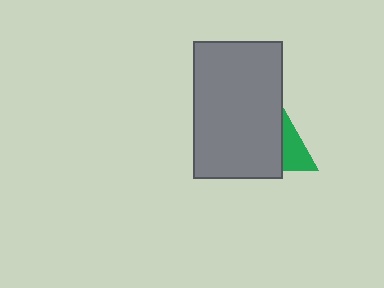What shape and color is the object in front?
The object in front is a gray rectangle.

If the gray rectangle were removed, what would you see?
You would see the complete green triangle.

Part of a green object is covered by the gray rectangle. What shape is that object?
It is a triangle.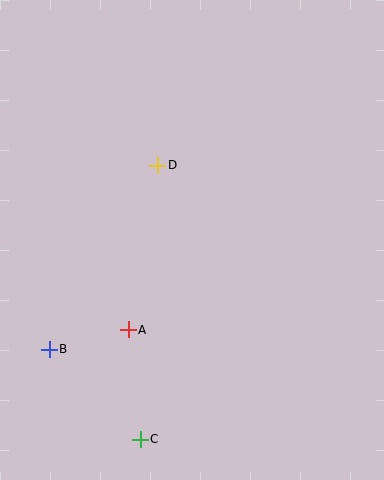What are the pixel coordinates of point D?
Point D is at (158, 165).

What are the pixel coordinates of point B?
Point B is at (49, 349).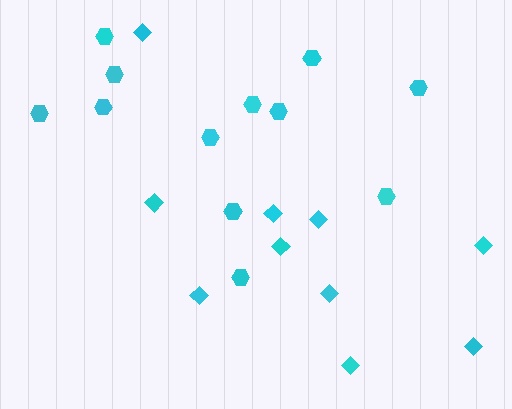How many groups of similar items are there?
There are 2 groups: one group of diamonds (10) and one group of hexagons (12).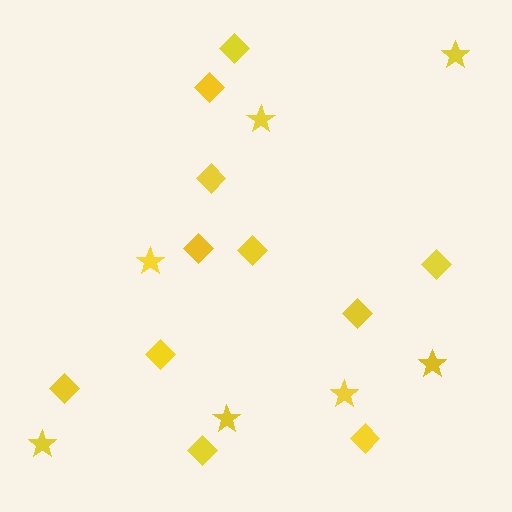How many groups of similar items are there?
There are 2 groups: one group of stars (7) and one group of diamonds (11).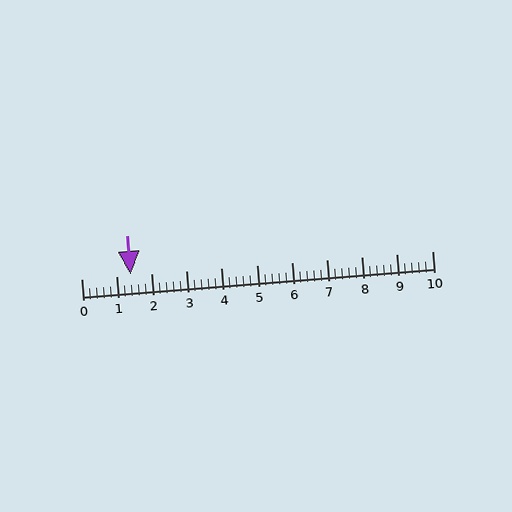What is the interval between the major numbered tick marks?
The major tick marks are spaced 1 units apart.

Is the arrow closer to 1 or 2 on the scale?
The arrow is closer to 1.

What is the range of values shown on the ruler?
The ruler shows values from 0 to 10.